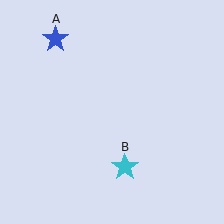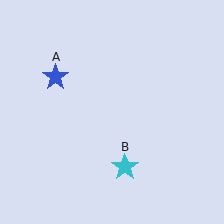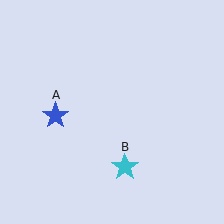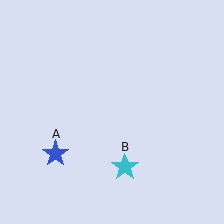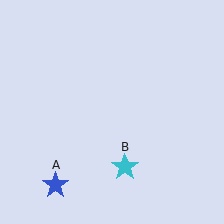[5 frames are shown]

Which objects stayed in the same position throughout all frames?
Cyan star (object B) remained stationary.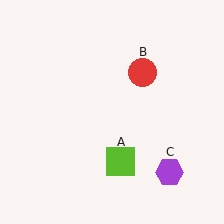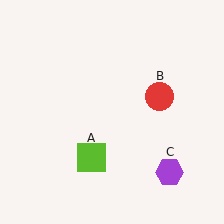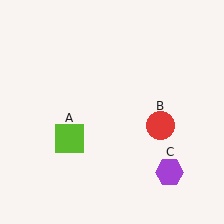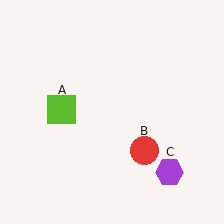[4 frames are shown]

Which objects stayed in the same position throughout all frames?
Purple hexagon (object C) remained stationary.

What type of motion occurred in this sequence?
The lime square (object A), red circle (object B) rotated clockwise around the center of the scene.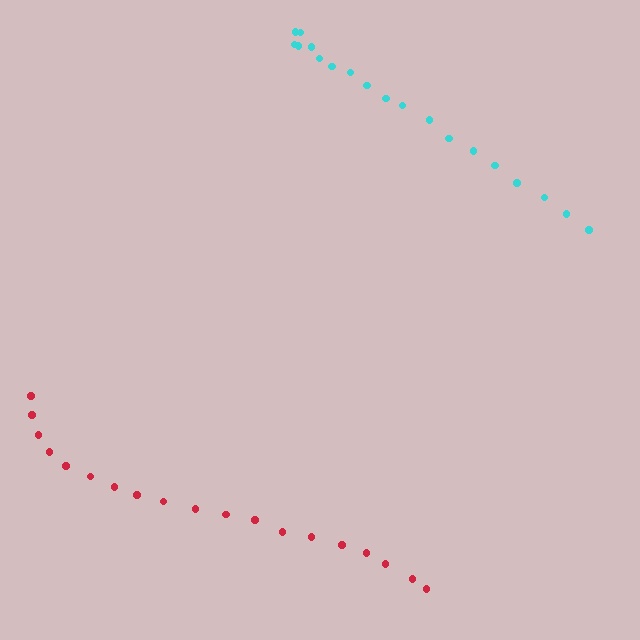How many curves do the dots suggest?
There are 2 distinct paths.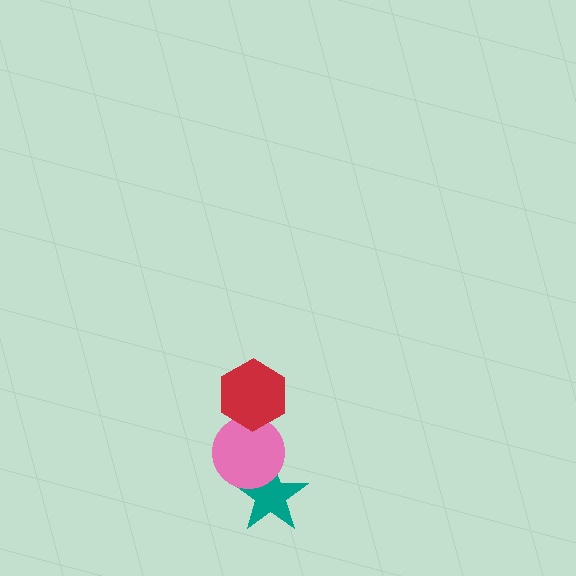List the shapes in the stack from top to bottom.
From top to bottom: the red hexagon, the pink circle, the teal star.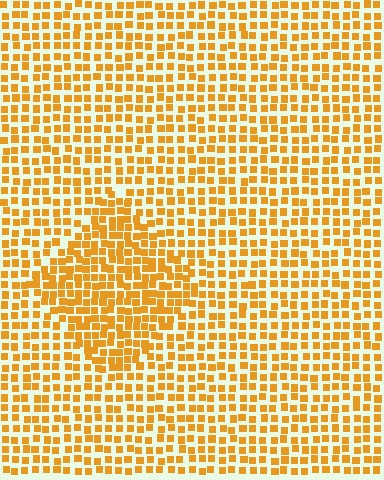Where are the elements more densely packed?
The elements are more densely packed inside the diamond boundary.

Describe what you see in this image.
The image contains small orange elements arranged at two different densities. A diamond-shaped region is visible where the elements are more densely packed than the surrounding area.